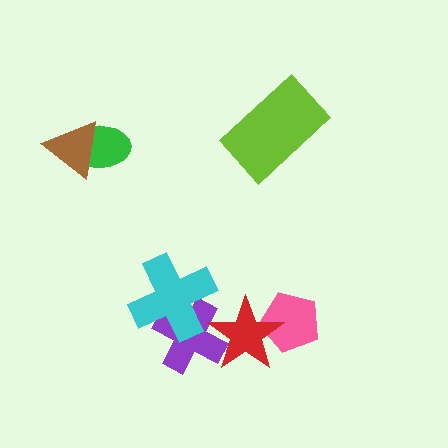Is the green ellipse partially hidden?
Yes, it is partially covered by another shape.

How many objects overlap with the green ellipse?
1 object overlaps with the green ellipse.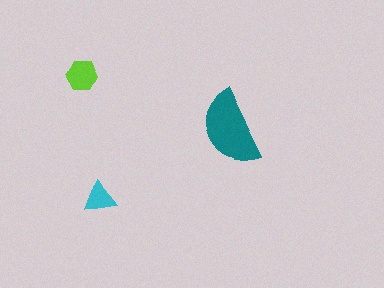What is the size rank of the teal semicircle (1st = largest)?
1st.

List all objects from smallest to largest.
The cyan triangle, the lime hexagon, the teal semicircle.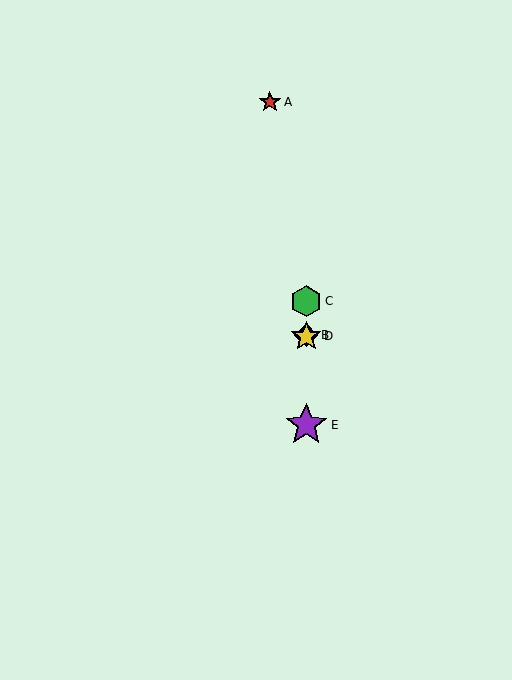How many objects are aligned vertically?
4 objects (B, C, D, E) are aligned vertically.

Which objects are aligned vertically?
Objects B, C, D, E are aligned vertically.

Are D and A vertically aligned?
No, D is at x≈306 and A is at x≈270.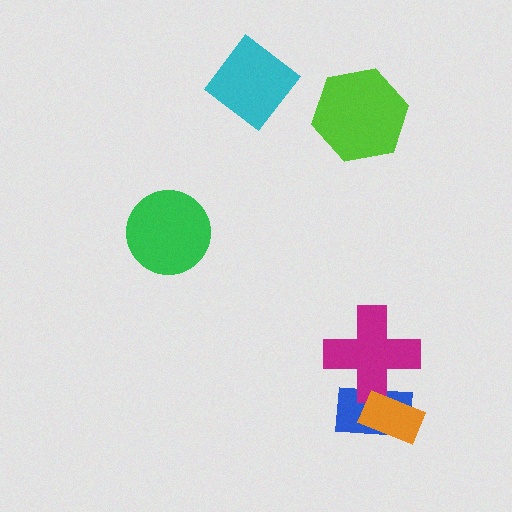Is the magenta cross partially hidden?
Yes, it is partially covered by another shape.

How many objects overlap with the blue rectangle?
2 objects overlap with the blue rectangle.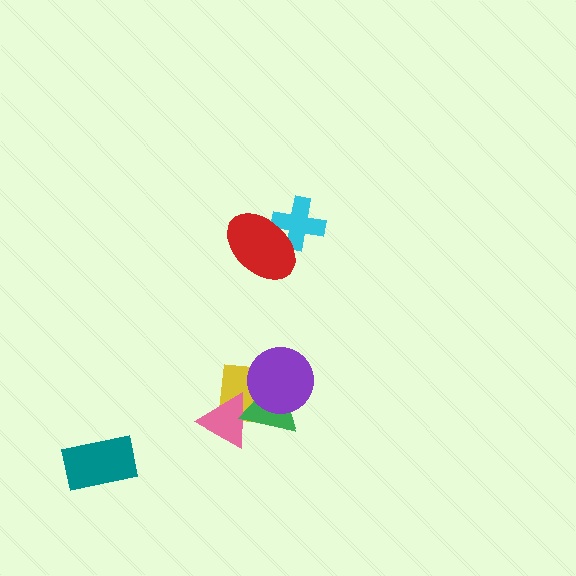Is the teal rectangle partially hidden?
No, no other shape covers it.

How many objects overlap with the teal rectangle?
0 objects overlap with the teal rectangle.